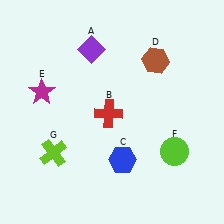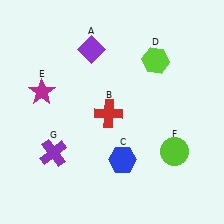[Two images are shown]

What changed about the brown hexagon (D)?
In Image 1, D is brown. In Image 2, it changed to lime.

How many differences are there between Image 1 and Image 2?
There are 2 differences between the two images.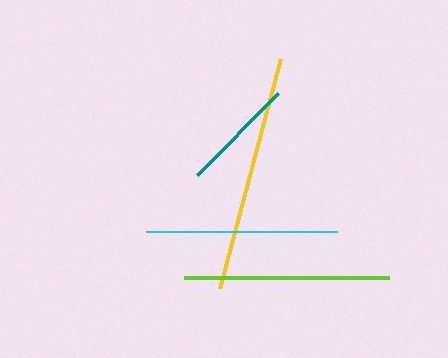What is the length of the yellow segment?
The yellow segment is approximately 238 pixels long.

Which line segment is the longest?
The yellow line is the longest at approximately 238 pixels.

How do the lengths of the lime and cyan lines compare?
The lime and cyan lines are approximately the same length.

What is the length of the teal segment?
The teal segment is approximately 116 pixels long.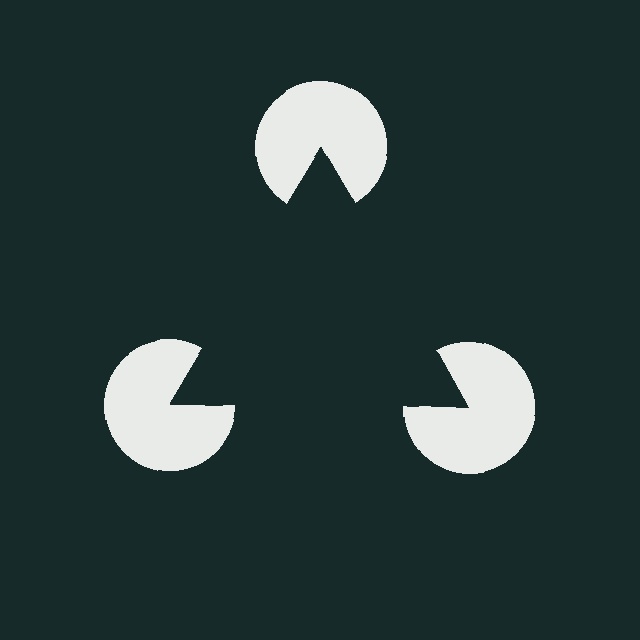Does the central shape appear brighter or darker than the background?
It typically appears slightly darker than the background, even though no actual brightness change is drawn.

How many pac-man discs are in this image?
There are 3 — one at each vertex of the illusory triangle.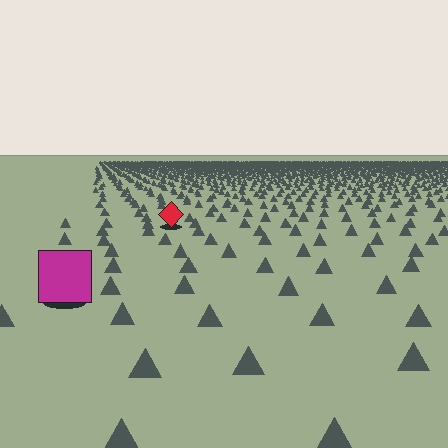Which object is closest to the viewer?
The magenta square is closest. The texture marks near it are larger and more spread out.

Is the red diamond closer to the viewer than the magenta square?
No. The magenta square is closer — you can tell from the texture gradient: the ground texture is coarser near it.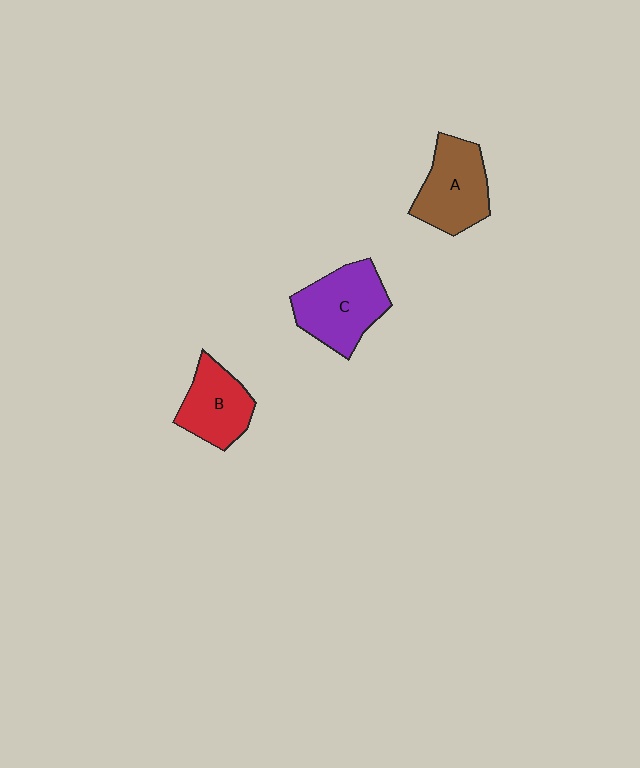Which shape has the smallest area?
Shape B (red).